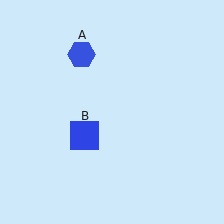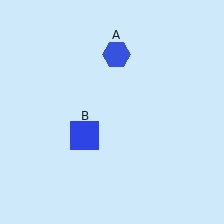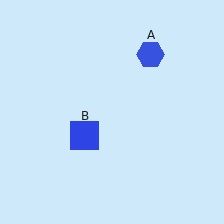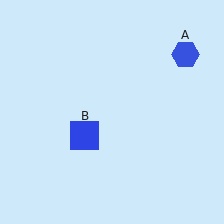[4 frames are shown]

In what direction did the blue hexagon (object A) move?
The blue hexagon (object A) moved right.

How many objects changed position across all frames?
1 object changed position: blue hexagon (object A).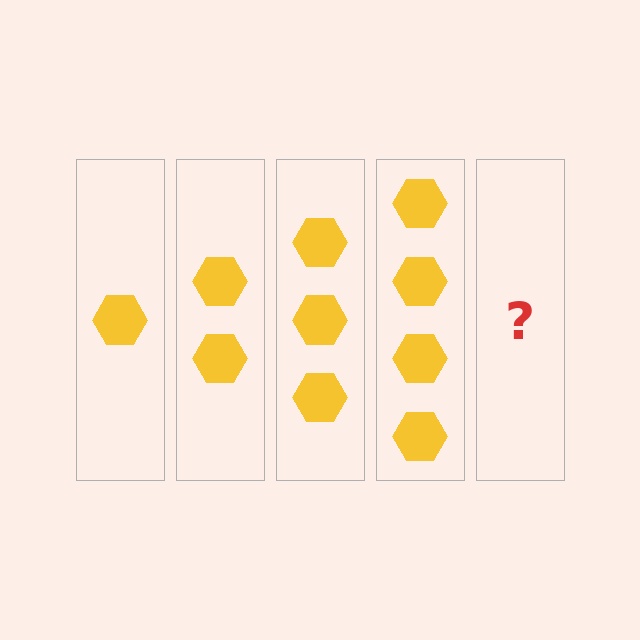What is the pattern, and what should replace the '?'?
The pattern is that each step adds one more hexagon. The '?' should be 5 hexagons.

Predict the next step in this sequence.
The next step is 5 hexagons.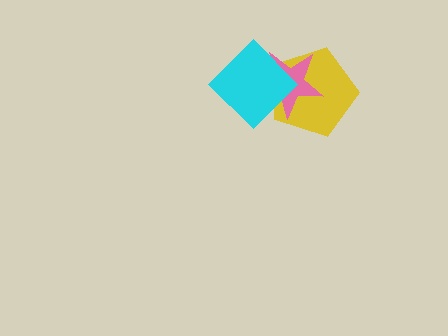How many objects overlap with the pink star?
2 objects overlap with the pink star.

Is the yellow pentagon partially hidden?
Yes, it is partially covered by another shape.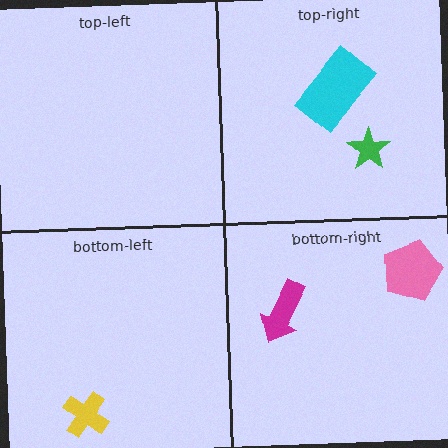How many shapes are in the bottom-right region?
2.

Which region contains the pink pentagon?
The bottom-right region.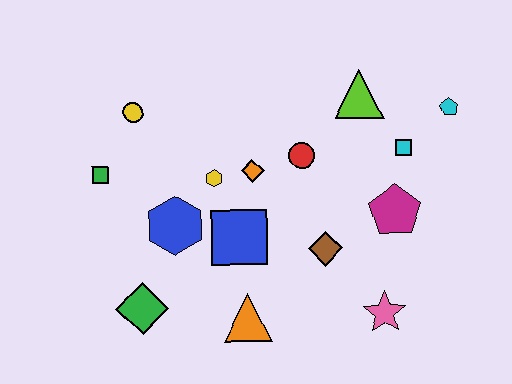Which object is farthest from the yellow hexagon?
The cyan pentagon is farthest from the yellow hexagon.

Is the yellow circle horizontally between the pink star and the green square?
Yes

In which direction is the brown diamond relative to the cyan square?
The brown diamond is below the cyan square.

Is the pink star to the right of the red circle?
Yes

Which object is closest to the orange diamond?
The yellow hexagon is closest to the orange diamond.